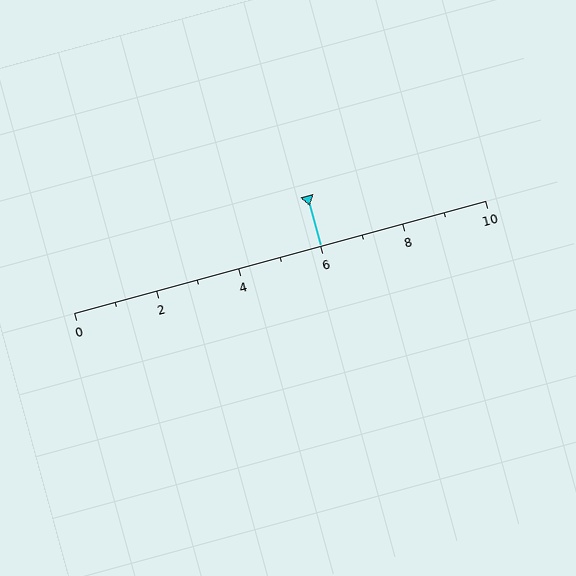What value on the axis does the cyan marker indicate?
The marker indicates approximately 6.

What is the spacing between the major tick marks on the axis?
The major ticks are spaced 2 apart.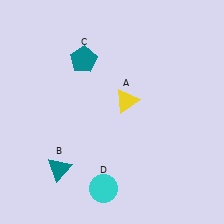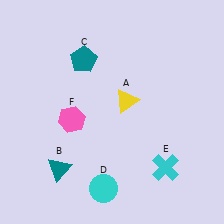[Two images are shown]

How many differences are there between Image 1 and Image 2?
There are 2 differences between the two images.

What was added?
A cyan cross (E), a pink hexagon (F) were added in Image 2.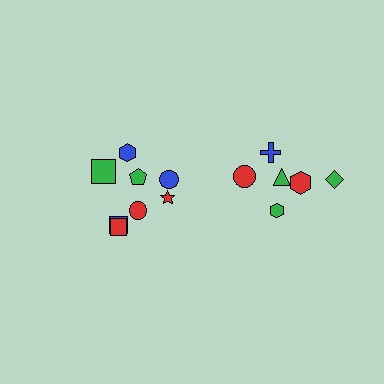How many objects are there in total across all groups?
There are 14 objects.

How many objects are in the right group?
There are 6 objects.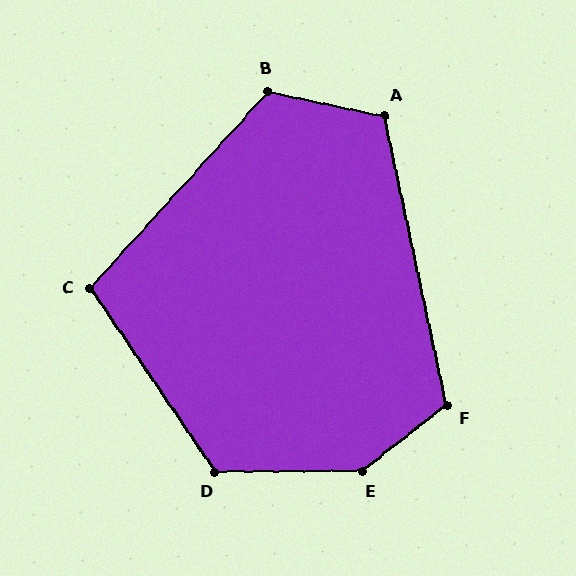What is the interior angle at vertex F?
Approximately 116 degrees (obtuse).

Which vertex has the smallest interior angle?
C, at approximately 104 degrees.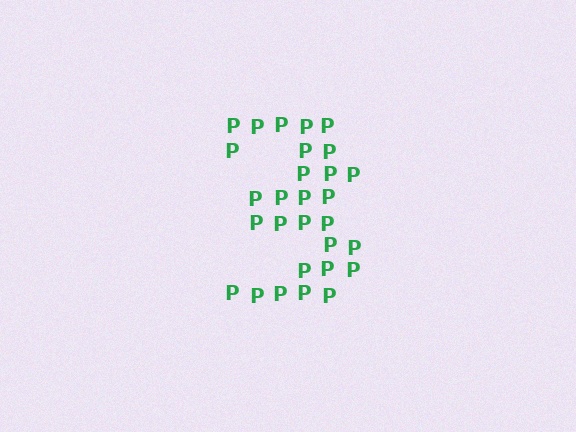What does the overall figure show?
The overall figure shows the digit 3.